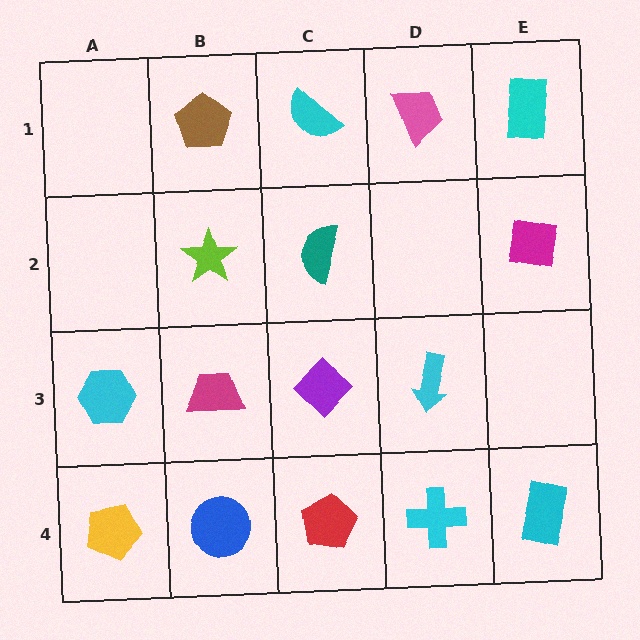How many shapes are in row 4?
5 shapes.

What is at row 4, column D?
A cyan cross.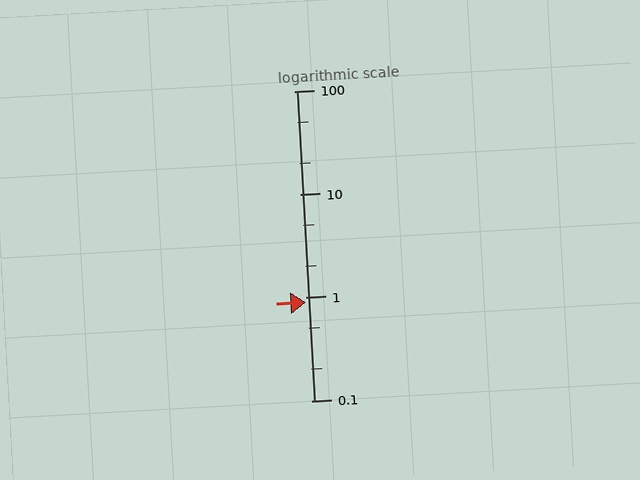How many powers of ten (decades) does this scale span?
The scale spans 3 decades, from 0.1 to 100.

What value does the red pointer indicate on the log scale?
The pointer indicates approximately 0.9.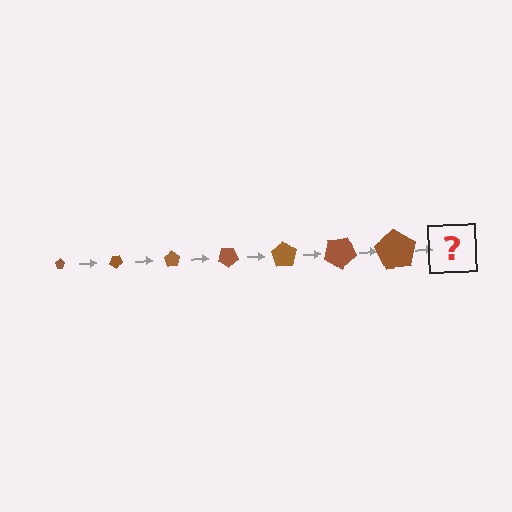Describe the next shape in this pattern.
It should be a pentagon, larger than the previous one and rotated 245 degrees from the start.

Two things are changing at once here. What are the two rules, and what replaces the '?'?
The two rules are that the pentagon grows larger each step and it rotates 35 degrees each step. The '?' should be a pentagon, larger than the previous one and rotated 245 degrees from the start.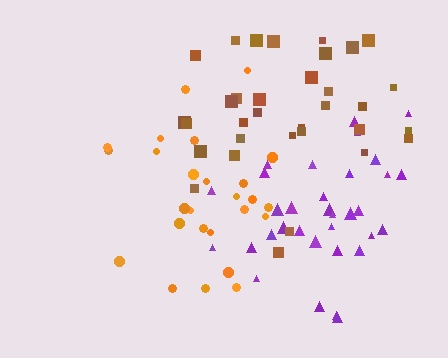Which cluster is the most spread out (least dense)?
Brown.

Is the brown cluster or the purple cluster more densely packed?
Purple.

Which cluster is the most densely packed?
Purple.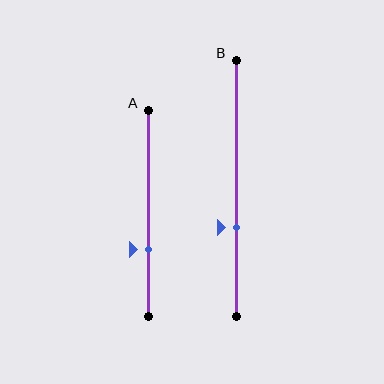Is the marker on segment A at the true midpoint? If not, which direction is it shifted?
No, the marker on segment A is shifted downward by about 17% of the segment length.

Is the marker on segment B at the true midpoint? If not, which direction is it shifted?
No, the marker on segment B is shifted downward by about 15% of the segment length.